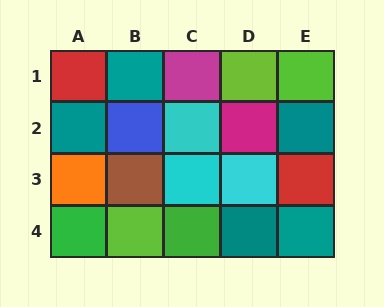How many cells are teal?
5 cells are teal.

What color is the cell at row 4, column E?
Teal.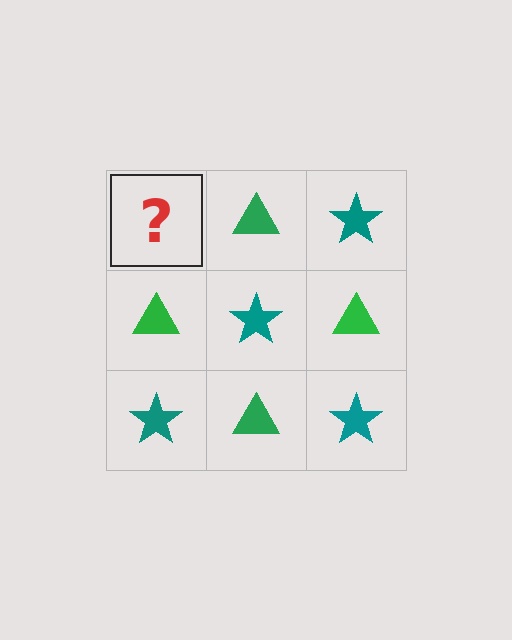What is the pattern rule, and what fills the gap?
The rule is that it alternates teal star and green triangle in a checkerboard pattern. The gap should be filled with a teal star.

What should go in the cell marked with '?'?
The missing cell should contain a teal star.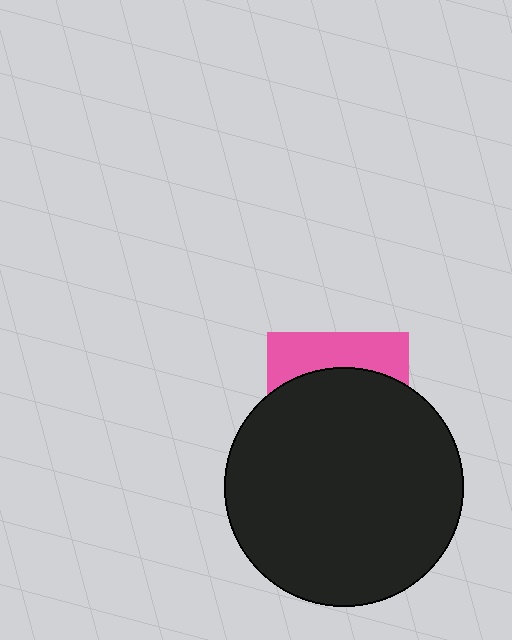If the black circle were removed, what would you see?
You would see the complete pink square.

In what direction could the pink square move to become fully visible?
The pink square could move up. That would shift it out from behind the black circle entirely.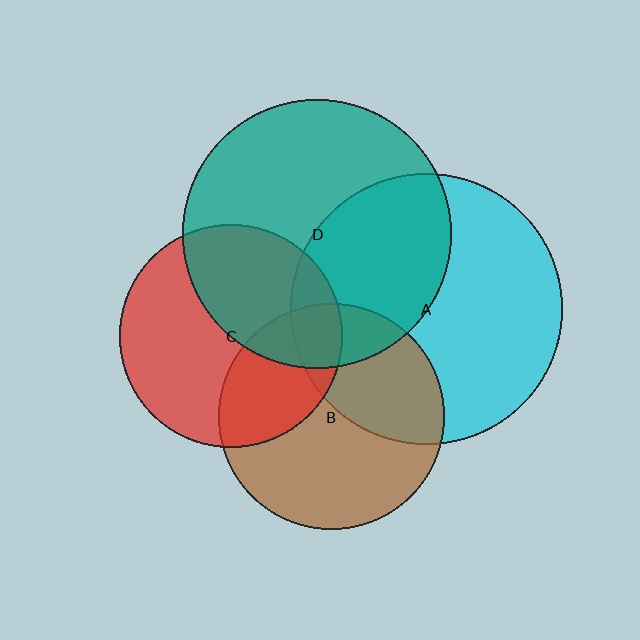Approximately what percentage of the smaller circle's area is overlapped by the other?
Approximately 15%.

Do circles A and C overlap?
Yes.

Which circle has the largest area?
Circle A (cyan).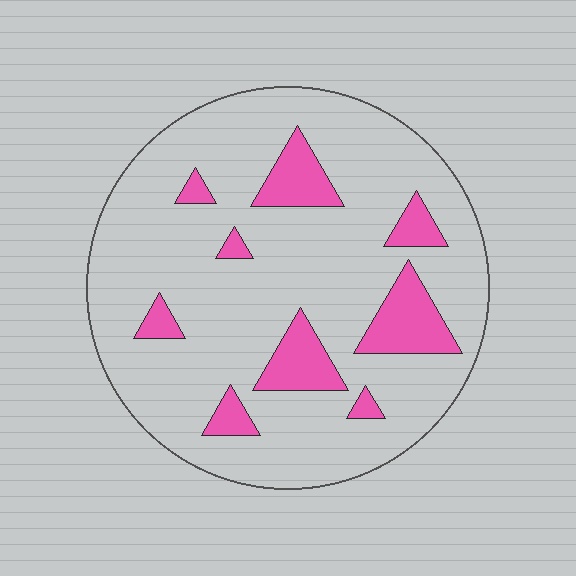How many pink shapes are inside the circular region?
9.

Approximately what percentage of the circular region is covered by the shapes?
Approximately 15%.